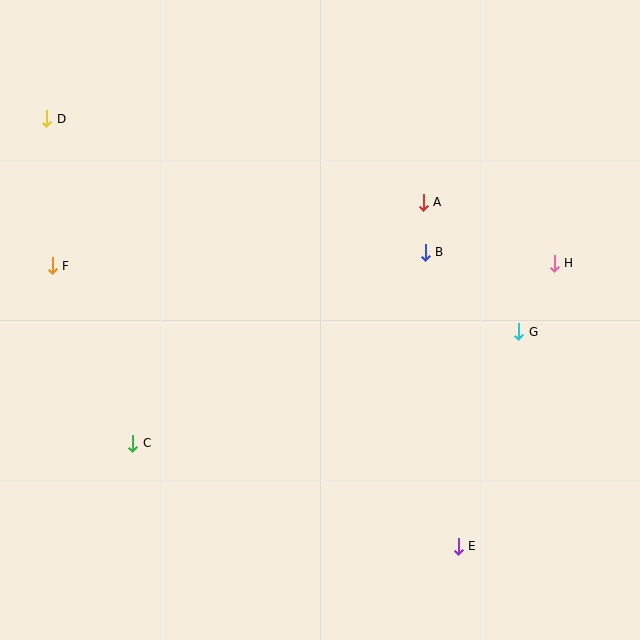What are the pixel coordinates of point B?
Point B is at (425, 252).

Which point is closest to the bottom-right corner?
Point E is closest to the bottom-right corner.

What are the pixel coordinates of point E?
Point E is at (458, 546).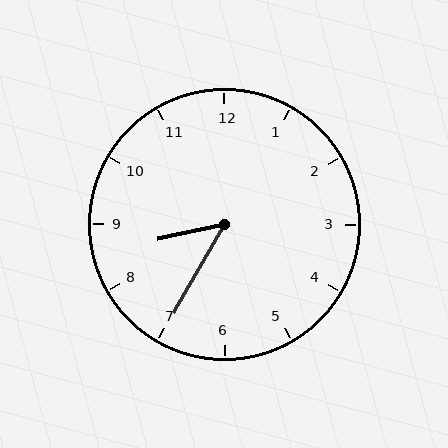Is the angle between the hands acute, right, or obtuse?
It is acute.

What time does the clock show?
8:35.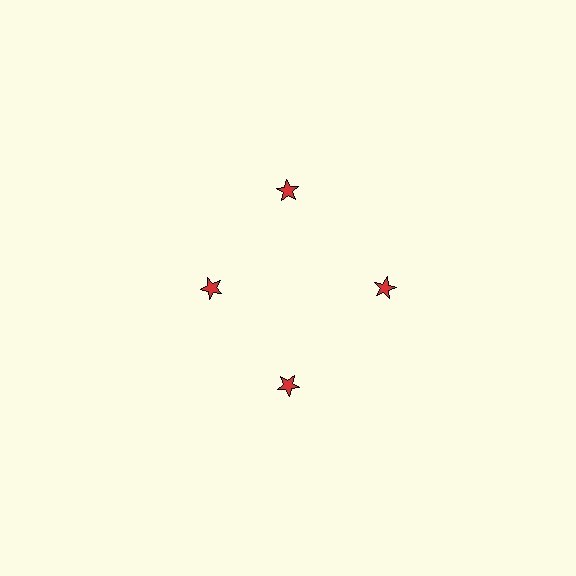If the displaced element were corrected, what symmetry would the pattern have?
It would have 4-fold rotational symmetry — the pattern would map onto itself every 90 degrees.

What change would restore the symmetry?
The symmetry would be restored by moving it outward, back onto the ring so that all 4 stars sit at equal angles and equal distance from the center.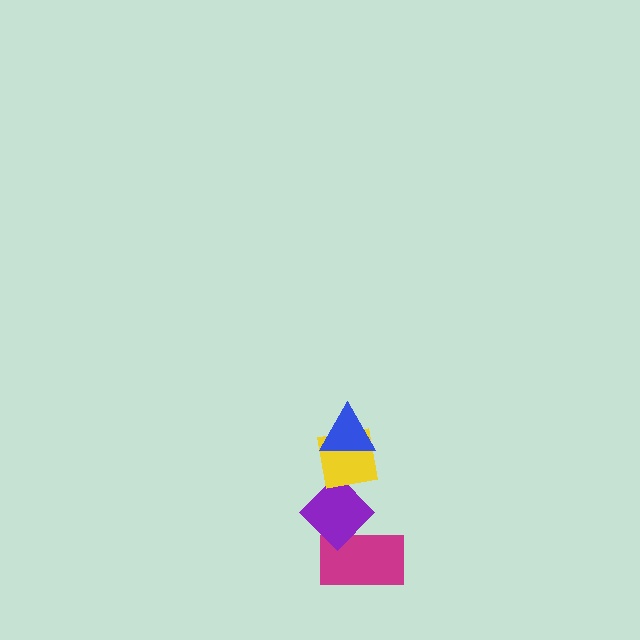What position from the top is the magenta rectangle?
The magenta rectangle is 4th from the top.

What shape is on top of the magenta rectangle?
The purple diamond is on top of the magenta rectangle.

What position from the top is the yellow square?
The yellow square is 2nd from the top.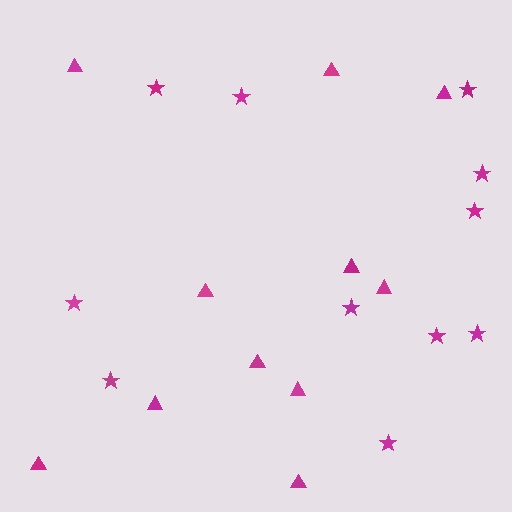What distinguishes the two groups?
There are 2 groups: one group of stars (11) and one group of triangles (11).